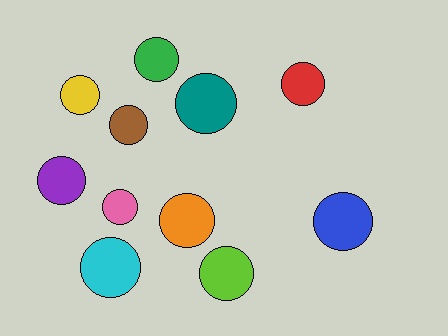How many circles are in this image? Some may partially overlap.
There are 11 circles.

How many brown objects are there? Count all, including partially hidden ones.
There is 1 brown object.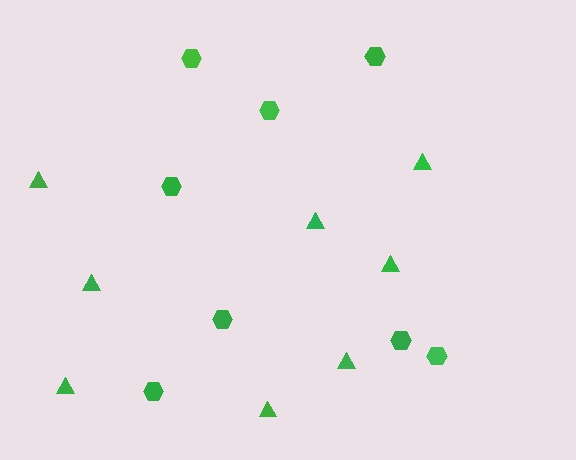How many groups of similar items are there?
There are 2 groups: one group of triangles (8) and one group of hexagons (8).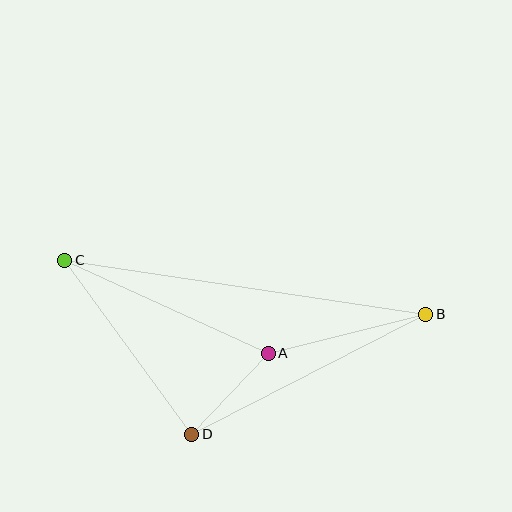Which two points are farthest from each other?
Points B and C are farthest from each other.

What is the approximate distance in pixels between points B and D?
The distance between B and D is approximately 263 pixels.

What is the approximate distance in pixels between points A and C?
The distance between A and C is approximately 224 pixels.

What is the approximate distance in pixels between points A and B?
The distance between A and B is approximately 162 pixels.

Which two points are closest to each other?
Points A and D are closest to each other.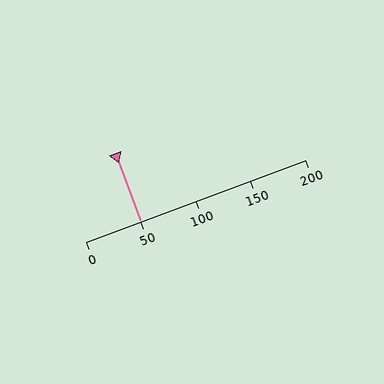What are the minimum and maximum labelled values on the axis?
The axis runs from 0 to 200.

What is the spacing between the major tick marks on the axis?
The major ticks are spaced 50 apart.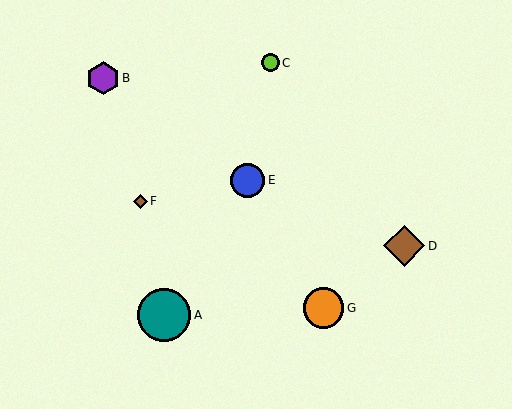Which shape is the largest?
The teal circle (labeled A) is the largest.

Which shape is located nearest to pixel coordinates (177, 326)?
The teal circle (labeled A) at (164, 315) is nearest to that location.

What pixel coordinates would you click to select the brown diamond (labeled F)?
Click at (141, 202) to select the brown diamond F.